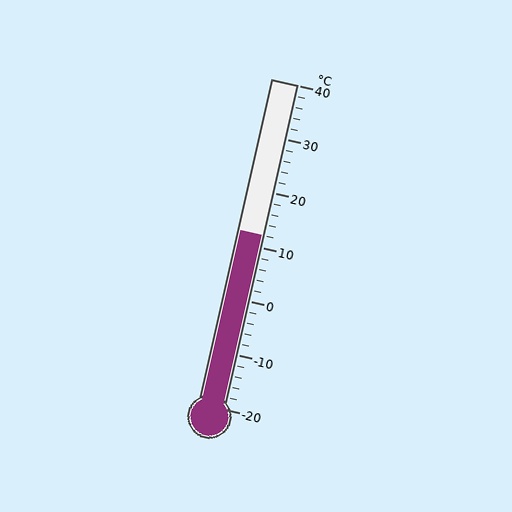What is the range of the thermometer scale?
The thermometer scale ranges from -20°C to 40°C.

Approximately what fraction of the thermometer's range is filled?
The thermometer is filled to approximately 55% of its range.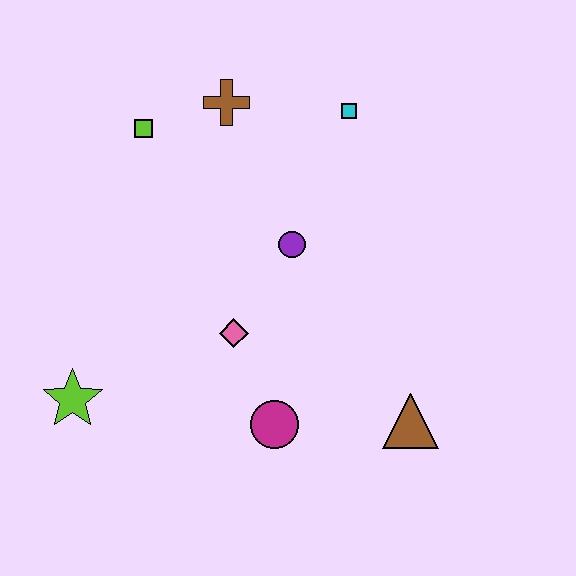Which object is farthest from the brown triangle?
The lime square is farthest from the brown triangle.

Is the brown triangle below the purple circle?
Yes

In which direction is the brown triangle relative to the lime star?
The brown triangle is to the right of the lime star.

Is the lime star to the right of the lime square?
No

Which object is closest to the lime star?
The pink diamond is closest to the lime star.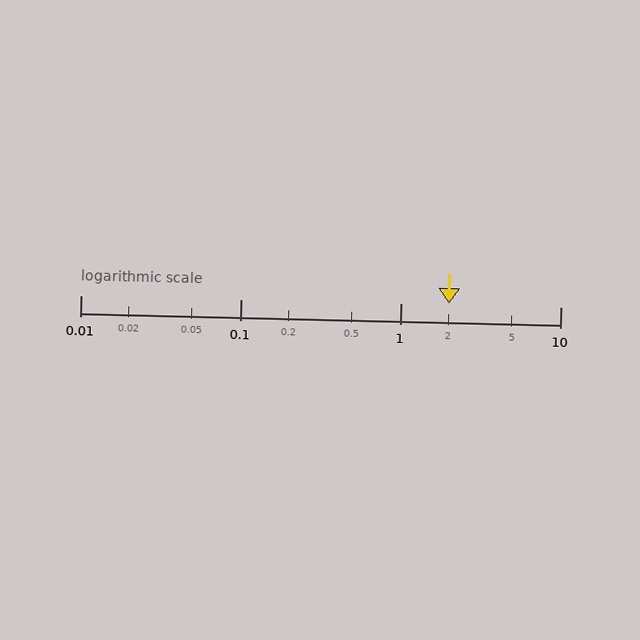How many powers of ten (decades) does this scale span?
The scale spans 3 decades, from 0.01 to 10.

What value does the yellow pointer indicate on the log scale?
The pointer indicates approximately 2.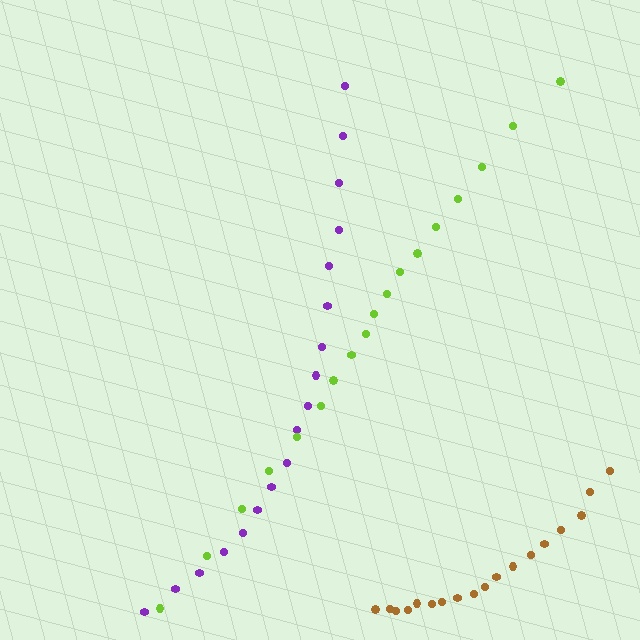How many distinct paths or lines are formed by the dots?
There are 3 distinct paths.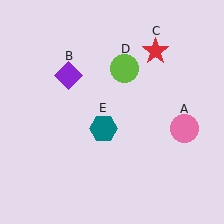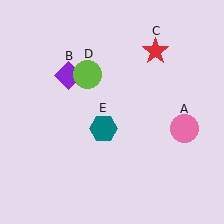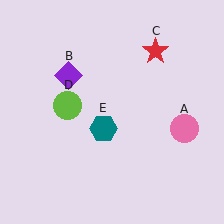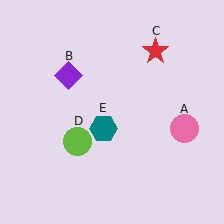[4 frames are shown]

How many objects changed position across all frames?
1 object changed position: lime circle (object D).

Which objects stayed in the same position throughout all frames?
Pink circle (object A) and purple diamond (object B) and red star (object C) and teal hexagon (object E) remained stationary.